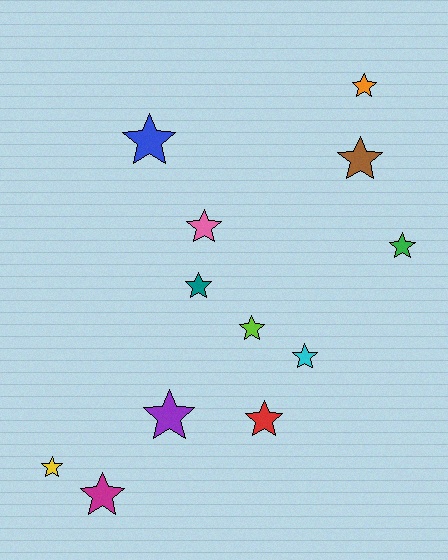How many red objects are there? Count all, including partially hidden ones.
There is 1 red object.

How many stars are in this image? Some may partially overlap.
There are 12 stars.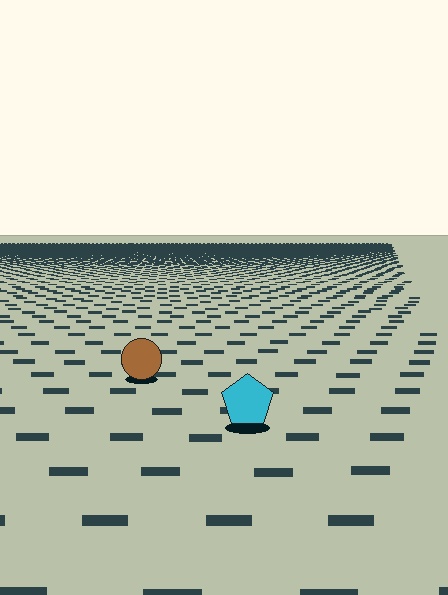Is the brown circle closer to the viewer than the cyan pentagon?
No. The cyan pentagon is closer — you can tell from the texture gradient: the ground texture is coarser near it.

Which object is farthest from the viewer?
The brown circle is farthest from the viewer. It appears smaller and the ground texture around it is denser.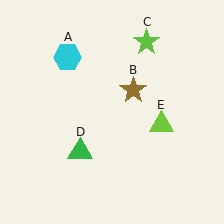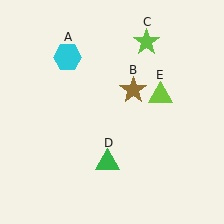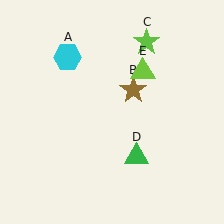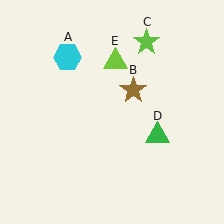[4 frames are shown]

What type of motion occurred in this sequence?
The green triangle (object D), lime triangle (object E) rotated counterclockwise around the center of the scene.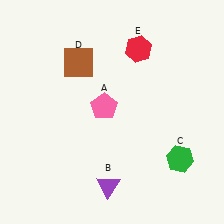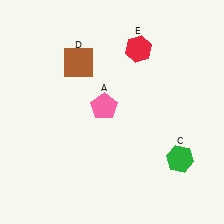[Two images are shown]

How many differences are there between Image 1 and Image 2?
There is 1 difference between the two images.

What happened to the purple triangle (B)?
The purple triangle (B) was removed in Image 2. It was in the bottom-left area of Image 1.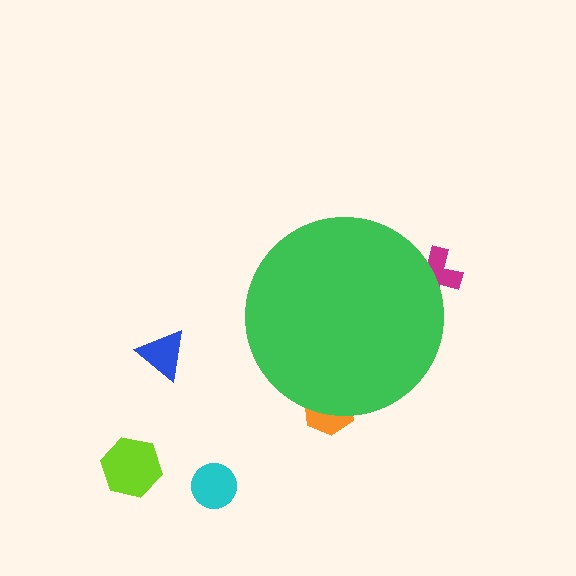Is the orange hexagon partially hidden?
Yes, the orange hexagon is partially hidden behind the green circle.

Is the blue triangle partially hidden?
No, the blue triangle is fully visible.